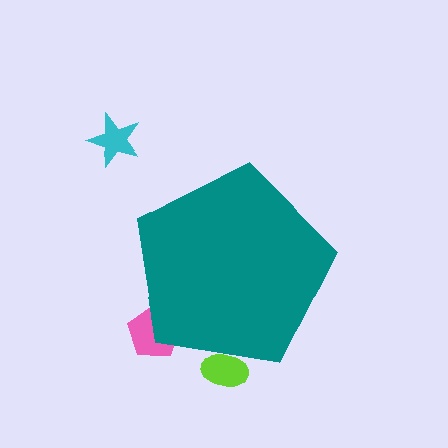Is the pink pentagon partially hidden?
Yes, the pink pentagon is partially hidden behind the teal pentagon.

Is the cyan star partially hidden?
No, the cyan star is fully visible.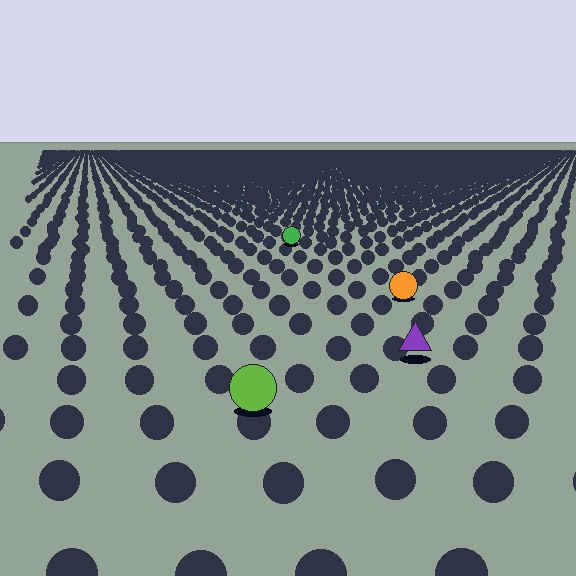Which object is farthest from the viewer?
The green circle is farthest from the viewer. It appears smaller and the ground texture around it is denser.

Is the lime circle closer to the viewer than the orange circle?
Yes. The lime circle is closer — you can tell from the texture gradient: the ground texture is coarser near it.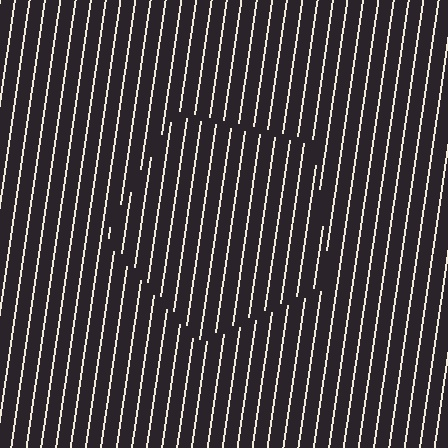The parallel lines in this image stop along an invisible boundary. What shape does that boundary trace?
An illusory pentagon. The interior of the shape contains the same grating, shifted by half a period — the contour is defined by the phase discontinuity where line-ends from the inner and outer gratings abut.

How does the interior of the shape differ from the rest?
The interior of the shape contains the same grating, shifted by half a period — the contour is defined by the phase discontinuity where line-ends from the inner and outer gratings abut.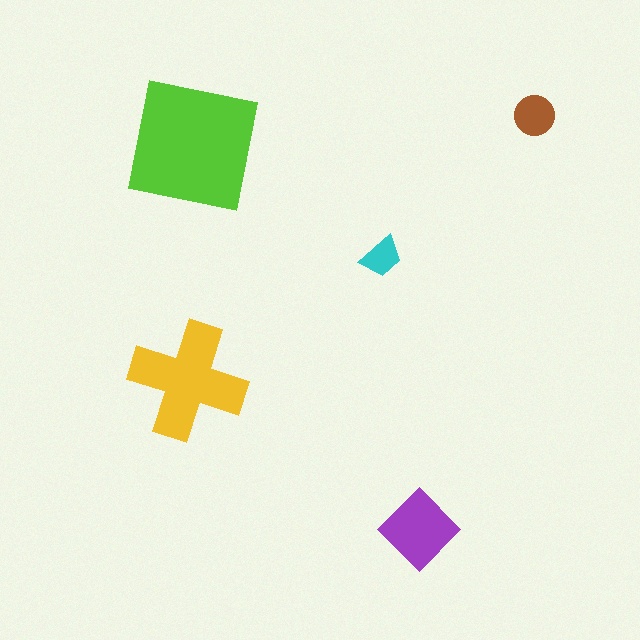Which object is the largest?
The lime square.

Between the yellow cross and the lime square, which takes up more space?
The lime square.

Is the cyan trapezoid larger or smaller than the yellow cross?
Smaller.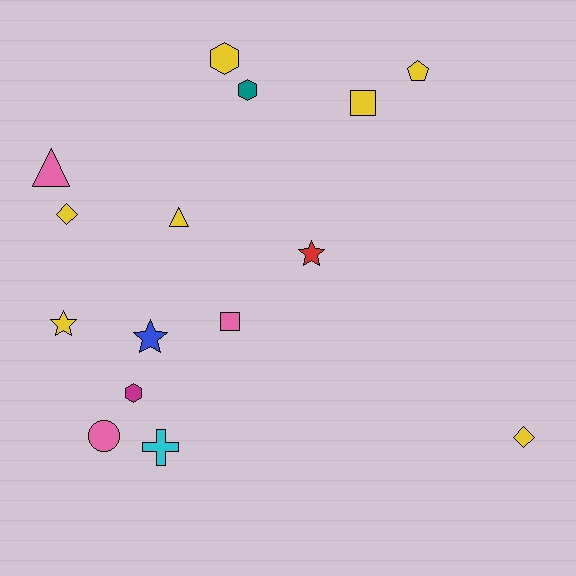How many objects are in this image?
There are 15 objects.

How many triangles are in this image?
There are 2 triangles.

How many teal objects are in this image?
There is 1 teal object.